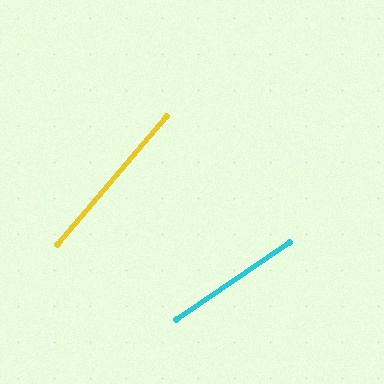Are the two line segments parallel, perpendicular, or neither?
Neither parallel nor perpendicular — they differ by about 15°.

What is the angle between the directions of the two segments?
Approximately 15 degrees.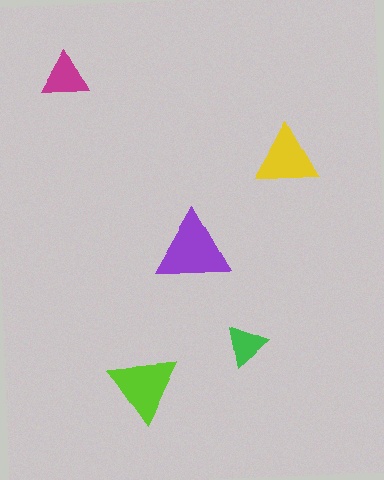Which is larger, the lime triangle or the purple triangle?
The purple one.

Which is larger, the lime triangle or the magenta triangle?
The lime one.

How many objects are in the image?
There are 5 objects in the image.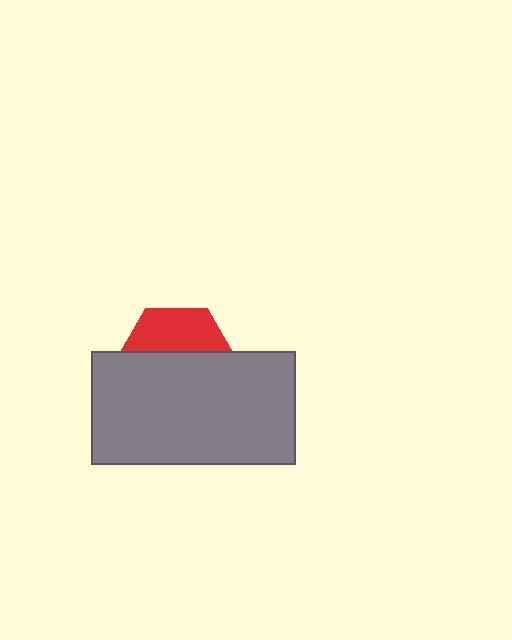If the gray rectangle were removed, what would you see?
You would see the complete red hexagon.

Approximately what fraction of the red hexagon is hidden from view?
Roughly 63% of the red hexagon is hidden behind the gray rectangle.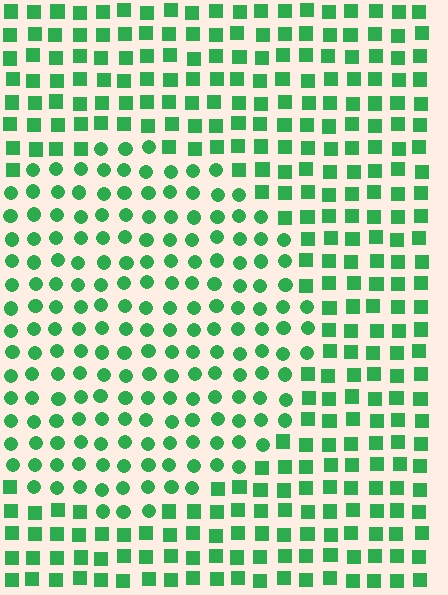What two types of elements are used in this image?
The image uses circles inside the circle region and squares outside it.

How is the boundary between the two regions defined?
The boundary is defined by a change in element shape: circles inside vs. squares outside. All elements share the same color and spacing.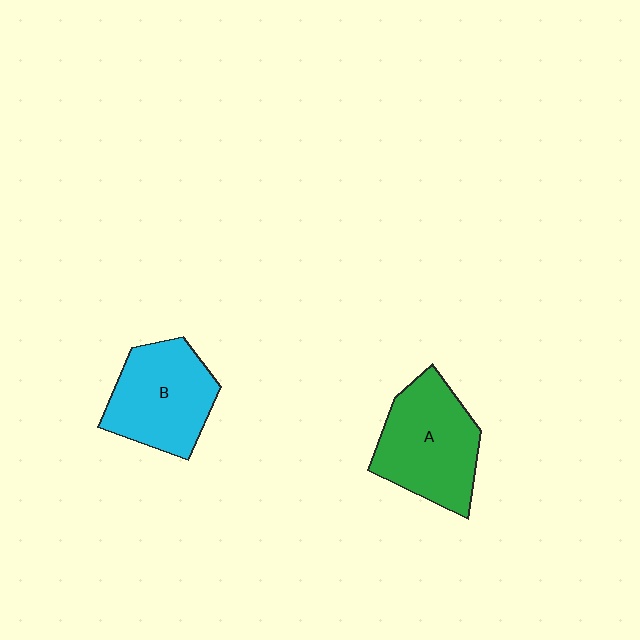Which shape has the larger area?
Shape A (green).